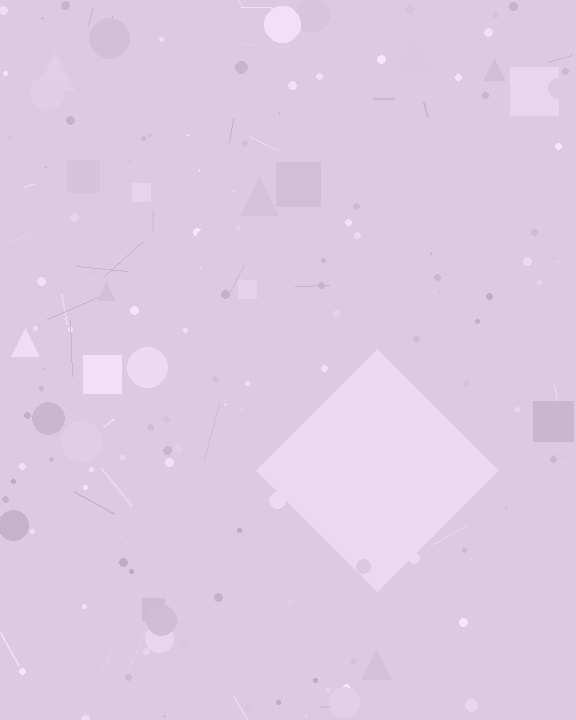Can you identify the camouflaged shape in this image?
The camouflaged shape is a diamond.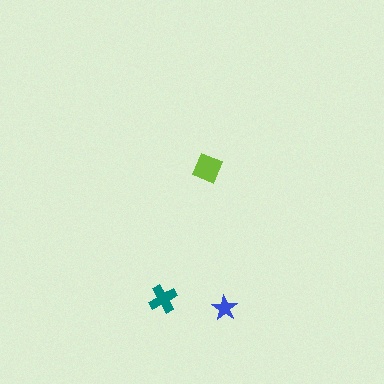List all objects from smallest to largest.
The blue star, the teal cross, the lime diamond.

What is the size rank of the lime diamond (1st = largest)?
1st.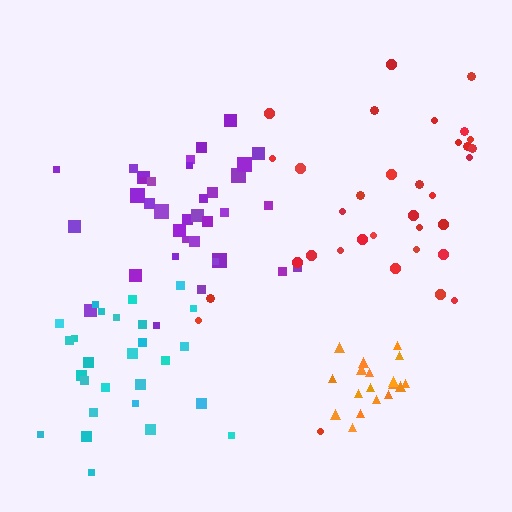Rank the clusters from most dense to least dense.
orange, purple, cyan, red.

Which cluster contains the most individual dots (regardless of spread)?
Purple (35).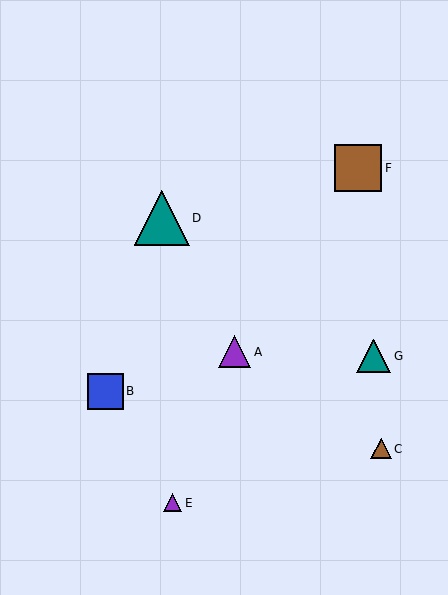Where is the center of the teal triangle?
The center of the teal triangle is at (162, 218).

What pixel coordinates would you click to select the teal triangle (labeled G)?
Click at (374, 356) to select the teal triangle G.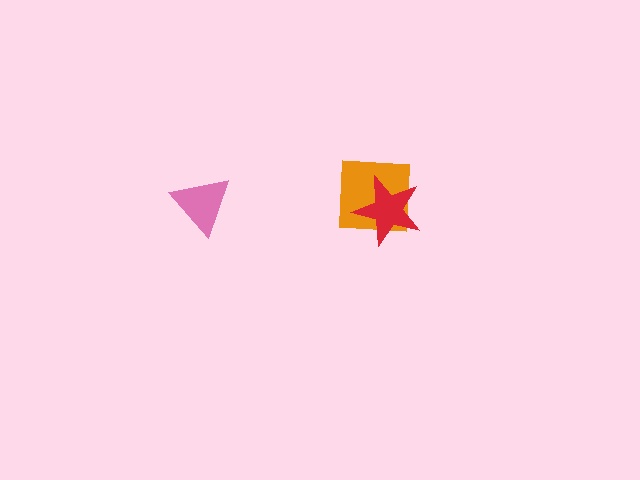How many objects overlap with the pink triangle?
0 objects overlap with the pink triangle.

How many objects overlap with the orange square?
1 object overlaps with the orange square.